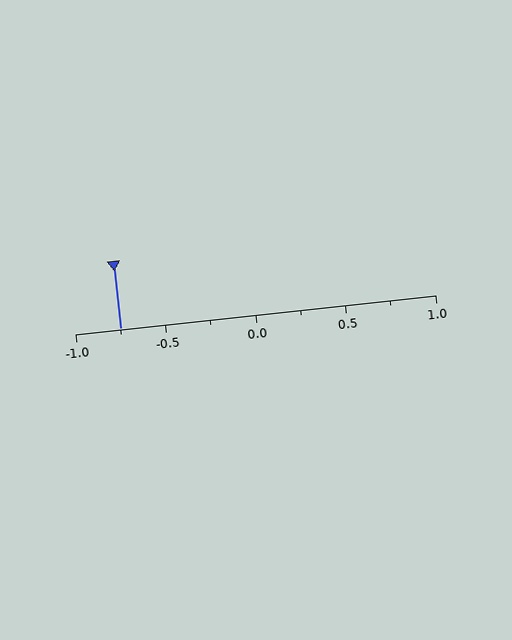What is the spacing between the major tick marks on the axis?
The major ticks are spaced 0.5 apart.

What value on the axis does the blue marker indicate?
The marker indicates approximately -0.75.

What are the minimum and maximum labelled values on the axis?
The axis runs from -1.0 to 1.0.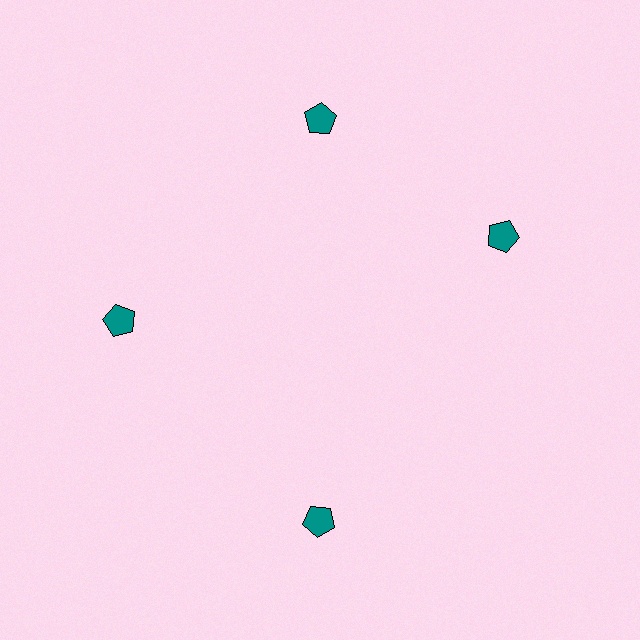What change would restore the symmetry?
The symmetry would be restored by rotating it back into even spacing with its neighbors so that all 4 pentagons sit at equal angles and equal distance from the center.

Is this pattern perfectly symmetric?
No. The 4 teal pentagons are arranged in a ring, but one element near the 3 o'clock position is rotated out of alignment along the ring, breaking the 4-fold rotational symmetry.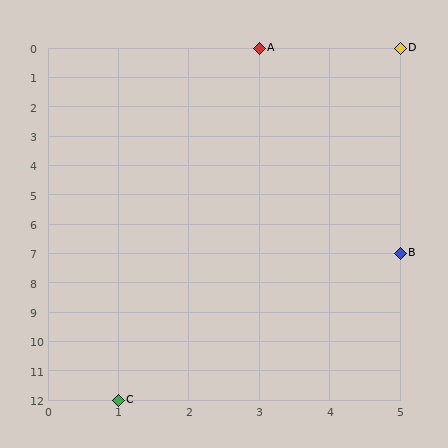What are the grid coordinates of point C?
Point C is at grid coordinates (1, 12).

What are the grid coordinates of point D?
Point D is at grid coordinates (5, 0).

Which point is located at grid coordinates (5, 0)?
Point D is at (5, 0).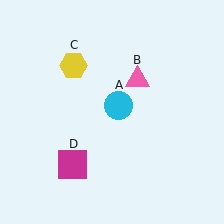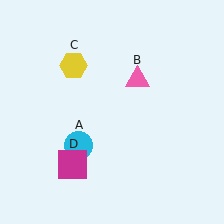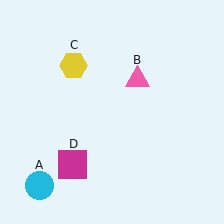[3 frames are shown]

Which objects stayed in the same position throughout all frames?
Pink triangle (object B) and yellow hexagon (object C) and magenta square (object D) remained stationary.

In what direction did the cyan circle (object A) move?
The cyan circle (object A) moved down and to the left.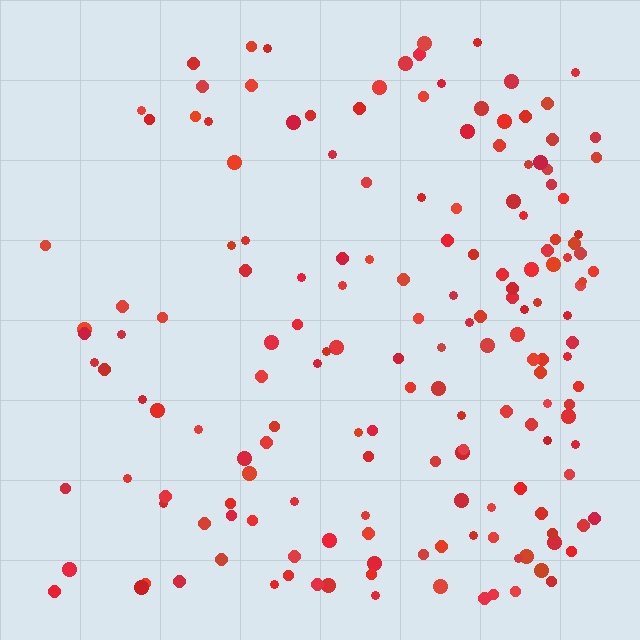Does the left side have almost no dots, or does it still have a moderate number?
Still a moderate number, just noticeably fewer than the right.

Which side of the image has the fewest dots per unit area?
The left.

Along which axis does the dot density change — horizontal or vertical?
Horizontal.